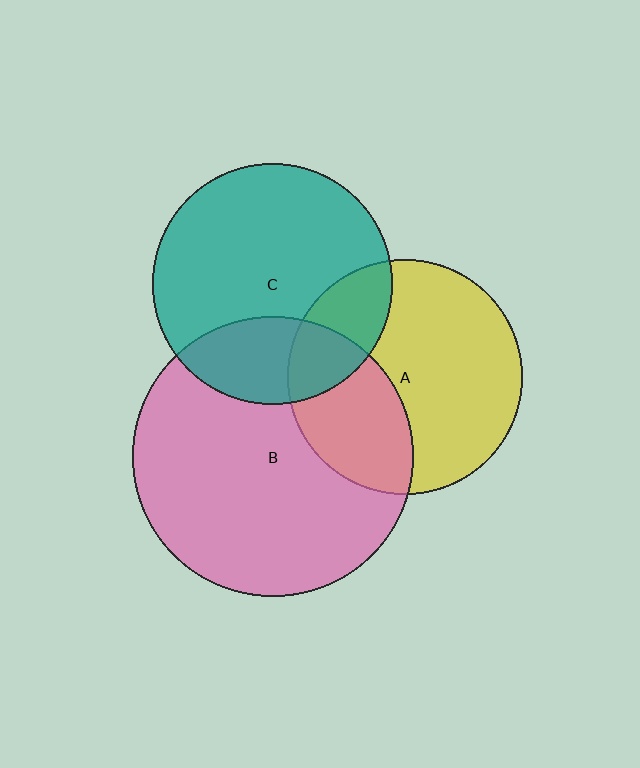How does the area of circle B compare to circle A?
Approximately 1.4 times.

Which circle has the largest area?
Circle B (pink).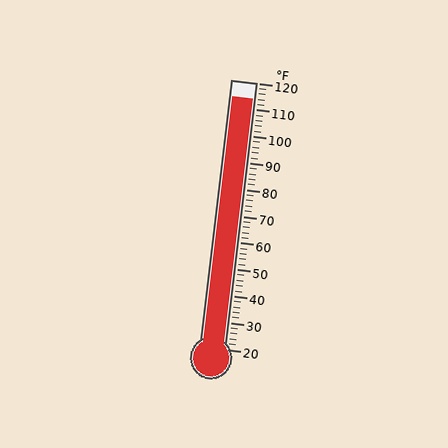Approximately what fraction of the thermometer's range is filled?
The thermometer is filled to approximately 95% of its range.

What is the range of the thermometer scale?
The thermometer scale ranges from 20°F to 120°F.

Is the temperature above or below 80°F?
The temperature is above 80°F.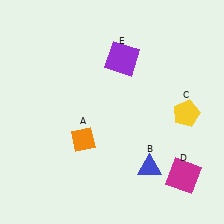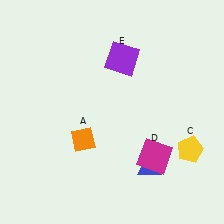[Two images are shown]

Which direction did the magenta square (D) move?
The magenta square (D) moved left.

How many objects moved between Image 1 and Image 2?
2 objects moved between the two images.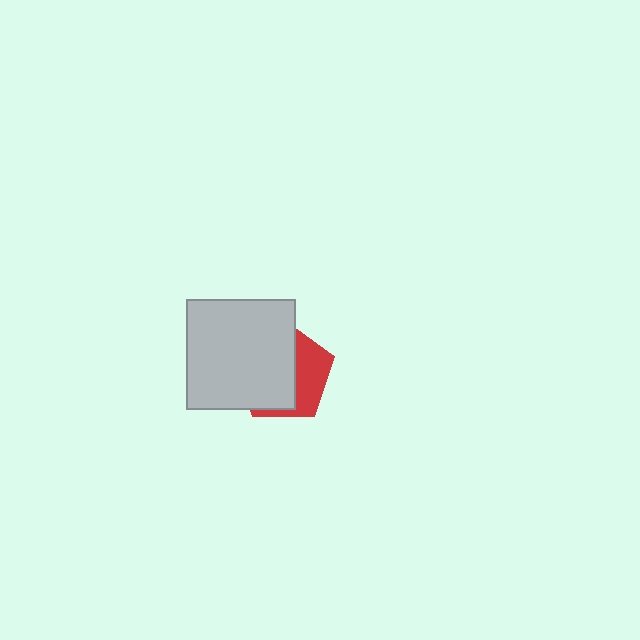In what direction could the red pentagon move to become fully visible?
The red pentagon could move right. That would shift it out from behind the light gray square entirely.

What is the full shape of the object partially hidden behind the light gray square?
The partially hidden object is a red pentagon.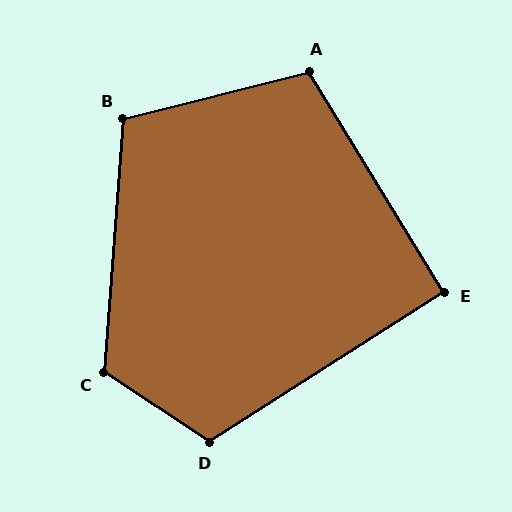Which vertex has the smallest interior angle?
E, at approximately 91 degrees.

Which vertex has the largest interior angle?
C, at approximately 119 degrees.